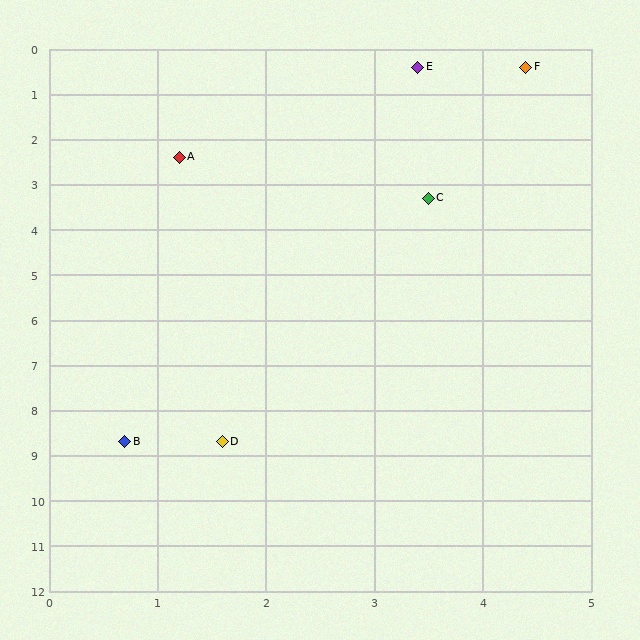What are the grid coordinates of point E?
Point E is at approximately (3.4, 0.4).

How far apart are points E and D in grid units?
Points E and D are about 8.5 grid units apart.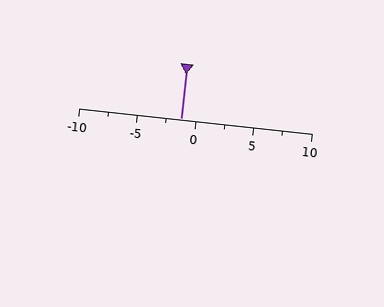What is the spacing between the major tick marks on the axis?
The major ticks are spaced 5 apart.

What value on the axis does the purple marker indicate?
The marker indicates approximately -1.2.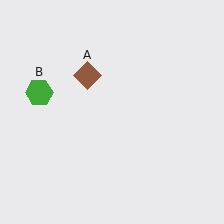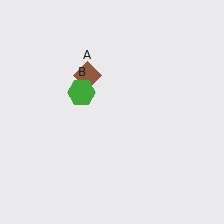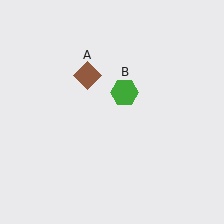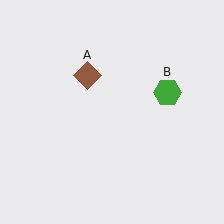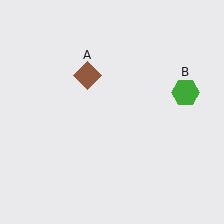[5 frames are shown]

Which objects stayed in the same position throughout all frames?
Brown diamond (object A) remained stationary.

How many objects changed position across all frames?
1 object changed position: green hexagon (object B).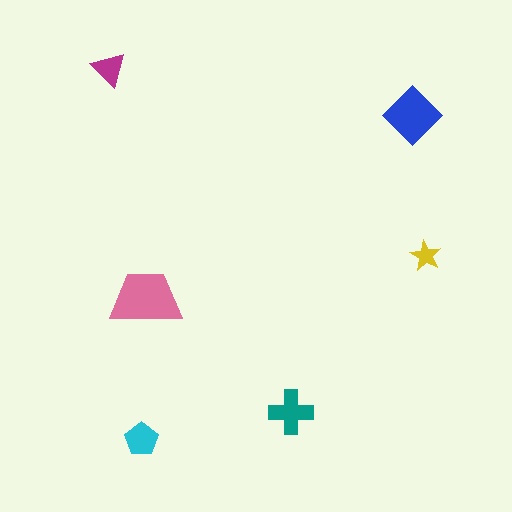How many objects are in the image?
There are 6 objects in the image.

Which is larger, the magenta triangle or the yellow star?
The magenta triangle.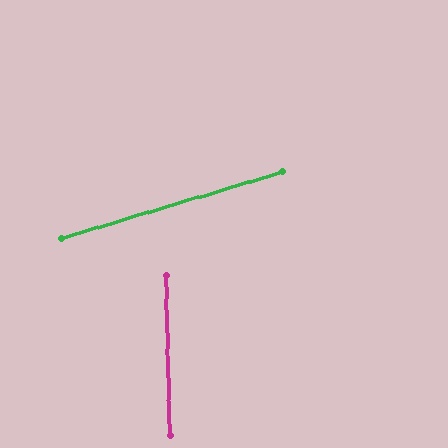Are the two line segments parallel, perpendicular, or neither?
Neither parallel nor perpendicular — they differ by about 74°.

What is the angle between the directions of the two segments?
Approximately 74 degrees.